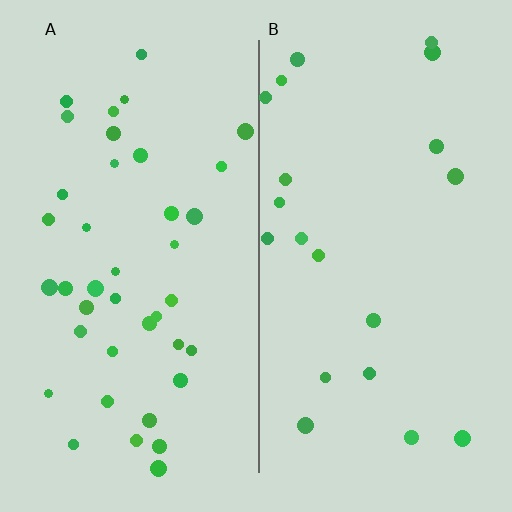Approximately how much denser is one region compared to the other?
Approximately 1.9× — region A over region B.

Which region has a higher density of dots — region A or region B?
A (the left).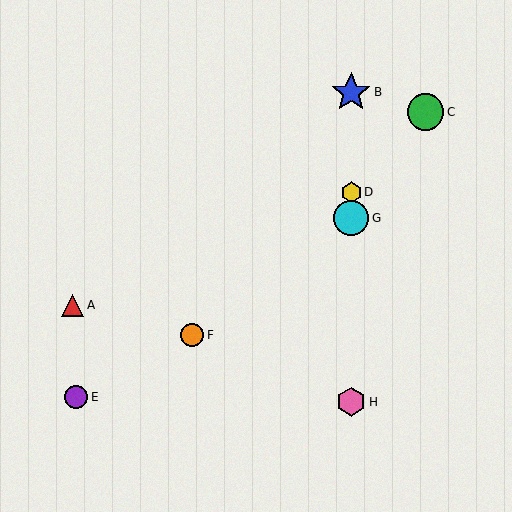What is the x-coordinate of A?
Object A is at x≈73.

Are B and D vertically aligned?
Yes, both are at x≈351.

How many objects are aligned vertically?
4 objects (B, D, G, H) are aligned vertically.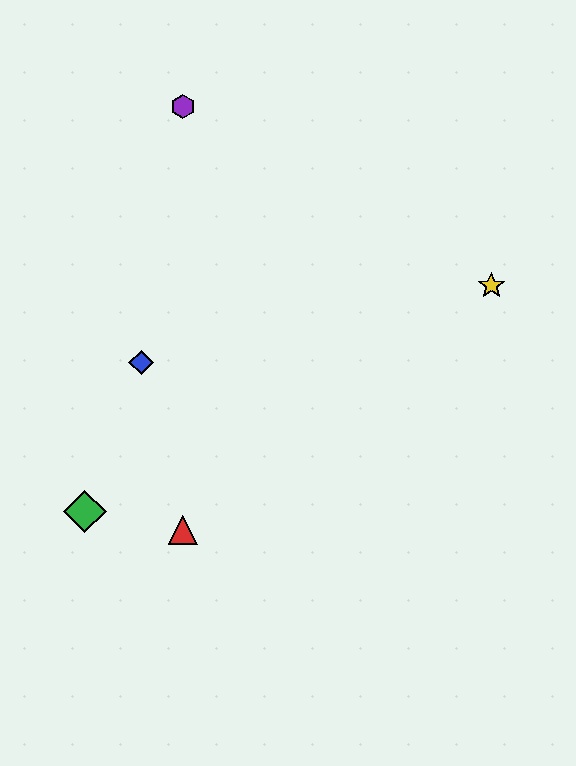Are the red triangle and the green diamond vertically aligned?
No, the red triangle is at x≈183 and the green diamond is at x≈85.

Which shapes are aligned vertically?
The red triangle, the purple hexagon are aligned vertically.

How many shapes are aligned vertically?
2 shapes (the red triangle, the purple hexagon) are aligned vertically.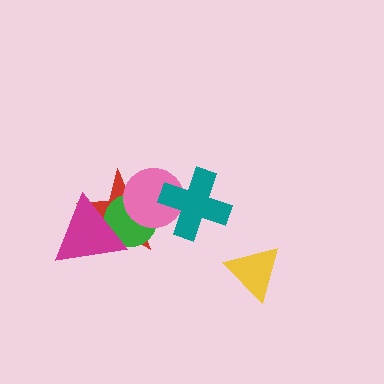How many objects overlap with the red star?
3 objects overlap with the red star.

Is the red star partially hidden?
Yes, it is partially covered by another shape.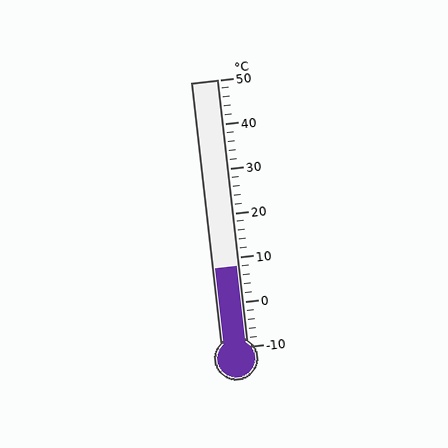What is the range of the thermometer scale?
The thermometer scale ranges from -10°C to 50°C.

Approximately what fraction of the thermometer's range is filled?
The thermometer is filled to approximately 30% of its range.